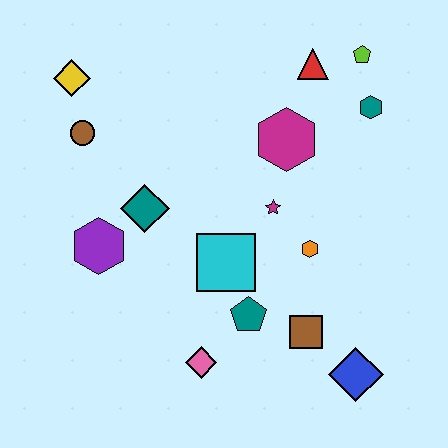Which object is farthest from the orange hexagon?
The yellow diamond is farthest from the orange hexagon.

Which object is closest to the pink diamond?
The teal pentagon is closest to the pink diamond.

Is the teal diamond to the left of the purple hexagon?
No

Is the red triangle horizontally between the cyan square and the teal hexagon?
Yes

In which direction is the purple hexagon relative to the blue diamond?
The purple hexagon is to the left of the blue diamond.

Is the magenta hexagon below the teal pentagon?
No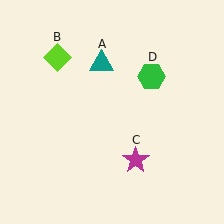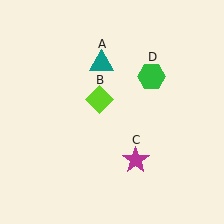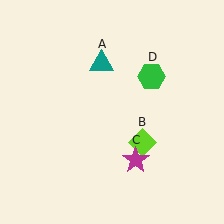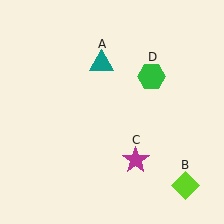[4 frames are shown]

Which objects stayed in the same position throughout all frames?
Teal triangle (object A) and magenta star (object C) and green hexagon (object D) remained stationary.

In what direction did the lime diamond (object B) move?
The lime diamond (object B) moved down and to the right.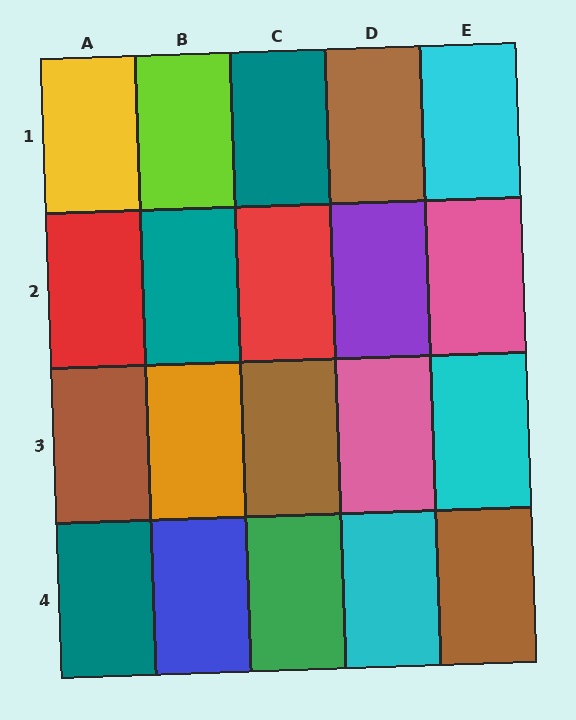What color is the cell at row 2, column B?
Teal.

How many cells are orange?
1 cell is orange.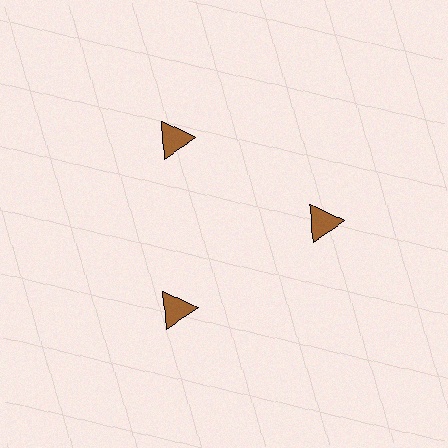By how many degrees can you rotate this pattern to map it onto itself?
The pattern maps onto itself every 120 degrees of rotation.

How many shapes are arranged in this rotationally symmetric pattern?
There are 3 shapes, arranged in 3 groups of 1.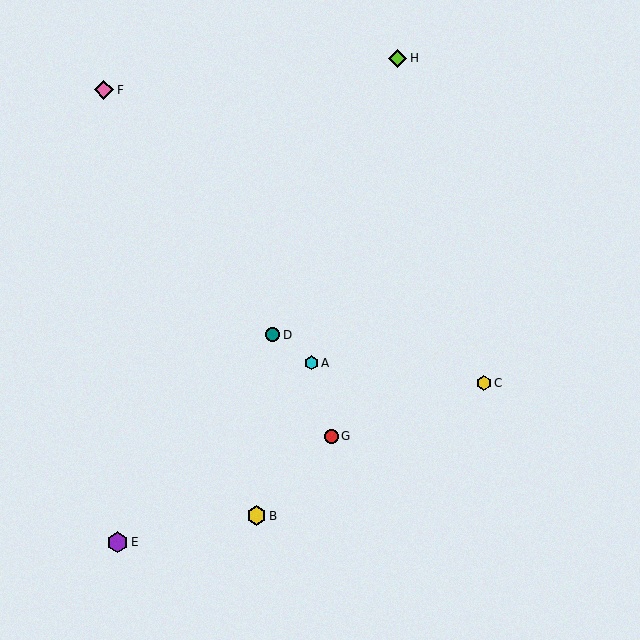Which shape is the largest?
The purple hexagon (labeled E) is the largest.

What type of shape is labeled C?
Shape C is a yellow hexagon.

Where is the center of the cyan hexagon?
The center of the cyan hexagon is at (311, 363).